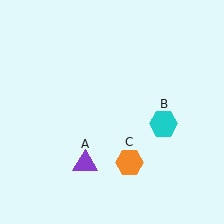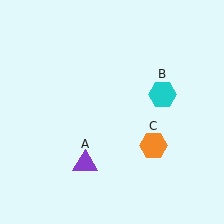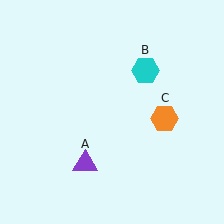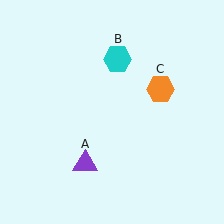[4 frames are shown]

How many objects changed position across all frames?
2 objects changed position: cyan hexagon (object B), orange hexagon (object C).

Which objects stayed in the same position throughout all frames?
Purple triangle (object A) remained stationary.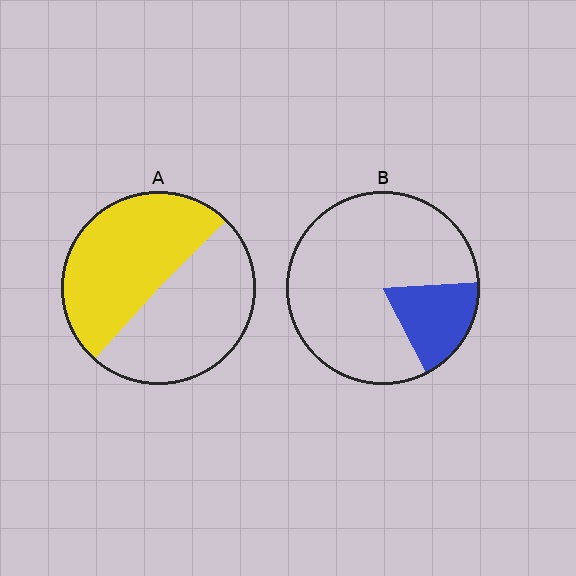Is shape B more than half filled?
No.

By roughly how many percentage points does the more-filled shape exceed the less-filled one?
By roughly 30 percentage points (A over B).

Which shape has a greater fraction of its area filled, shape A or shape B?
Shape A.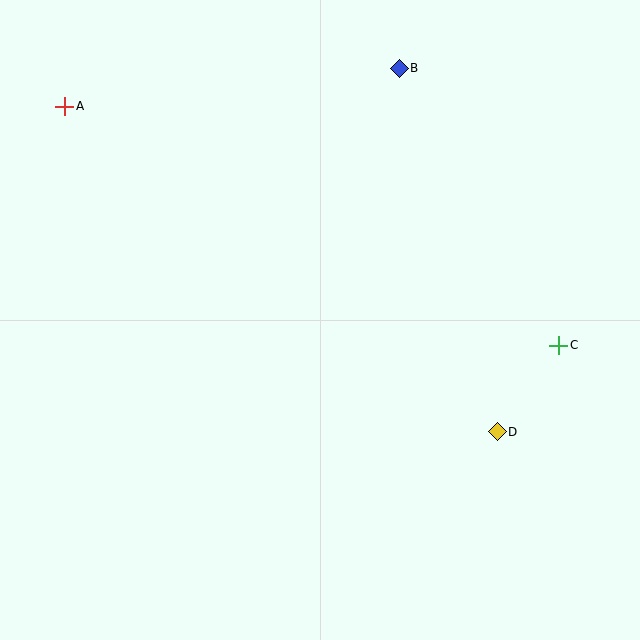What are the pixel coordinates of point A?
Point A is at (65, 106).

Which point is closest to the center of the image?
Point D at (497, 432) is closest to the center.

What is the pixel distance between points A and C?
The distance between A and C is 549 pixels.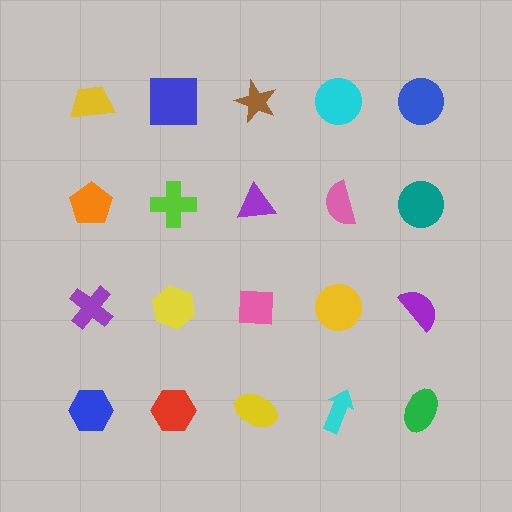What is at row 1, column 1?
A yellow trapezoid.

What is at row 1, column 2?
A blue square.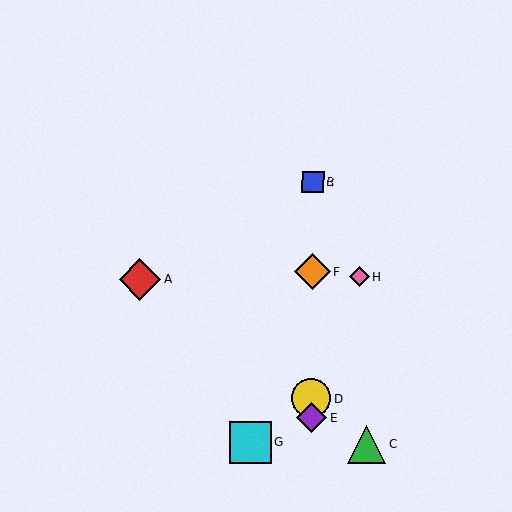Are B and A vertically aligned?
No, B is at x≈313 and A is at x≈140.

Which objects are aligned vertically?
Objects B, D, E, F are aligned vertically.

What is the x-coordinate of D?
Object D is at x≈312.